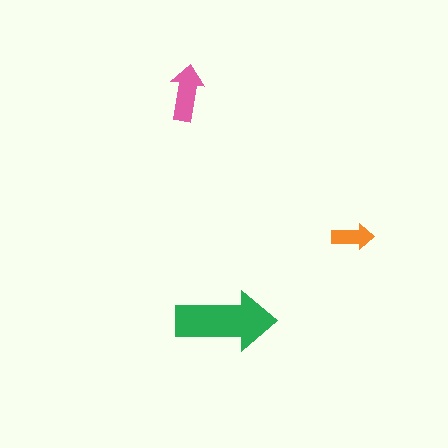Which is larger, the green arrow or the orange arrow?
The green one.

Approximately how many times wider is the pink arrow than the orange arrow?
About 1.5 times wider.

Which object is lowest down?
The green arrow is bottommost.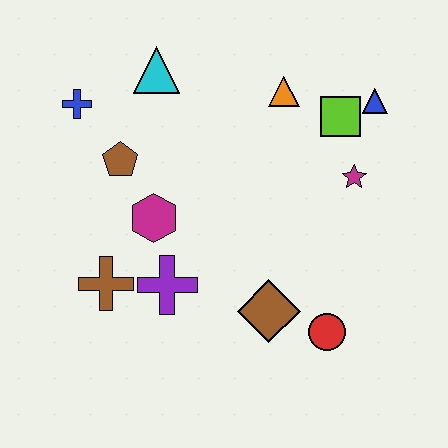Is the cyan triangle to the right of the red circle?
No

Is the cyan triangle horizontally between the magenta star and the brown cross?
Yes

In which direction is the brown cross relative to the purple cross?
The brown cross is to the left of the purple cross.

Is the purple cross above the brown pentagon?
No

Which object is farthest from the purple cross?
The blue triangle is farthest from the purple cross.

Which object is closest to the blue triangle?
The lime square is closest to the blue triangle.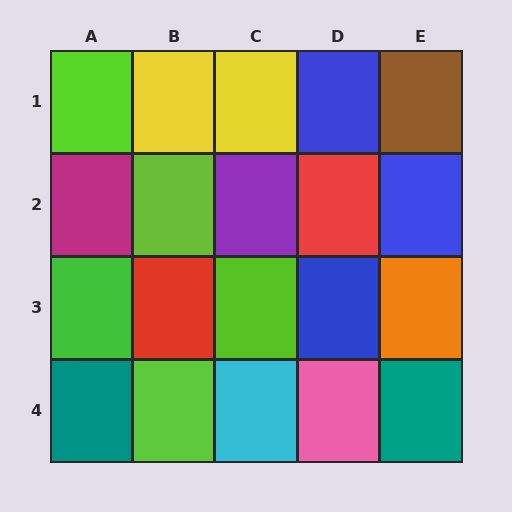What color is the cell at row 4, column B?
Lime.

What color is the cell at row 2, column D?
Red.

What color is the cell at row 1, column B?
Yellow.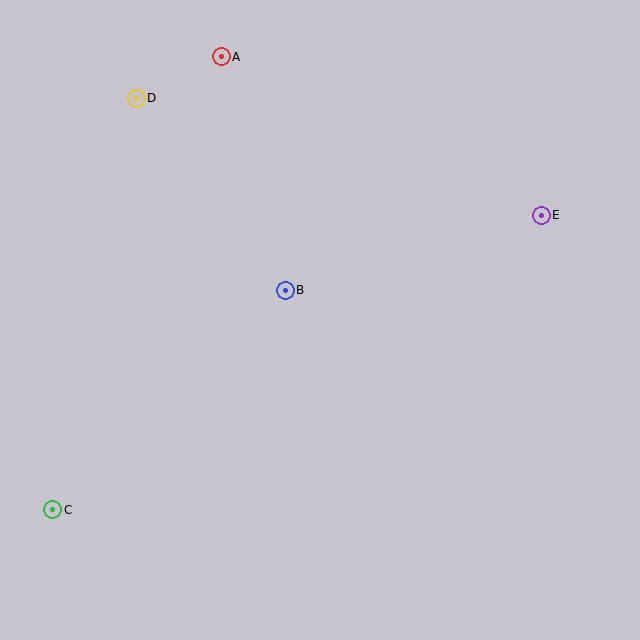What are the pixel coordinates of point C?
Point C is at (52, 510).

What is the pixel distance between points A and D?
The distance between A and D is 94 pixels.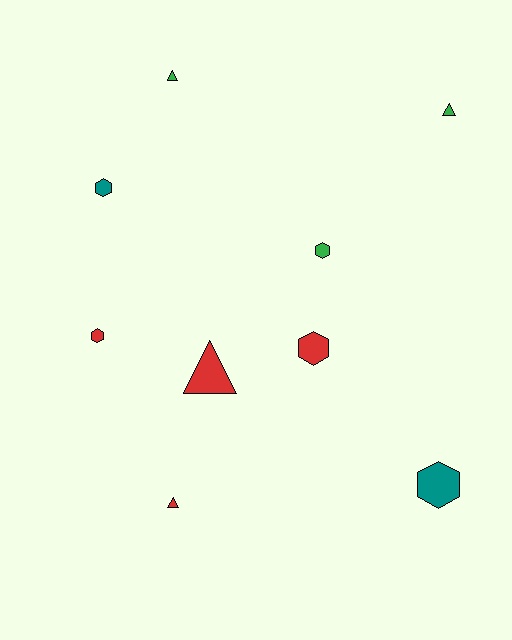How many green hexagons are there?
There is 1 green hexagon.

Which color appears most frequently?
Red, with 4 objects.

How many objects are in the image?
There are 9 objects.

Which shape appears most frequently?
Hexagon, with 5 objects.